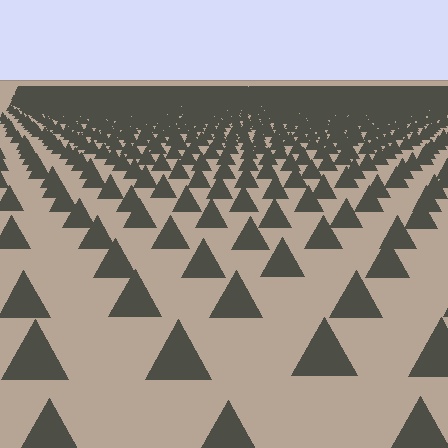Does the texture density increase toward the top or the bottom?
Density increases toward the top.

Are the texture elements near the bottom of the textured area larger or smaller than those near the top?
Larger. Near the bottom, elements are closer to the viewer and appear at a bigger on-screen size.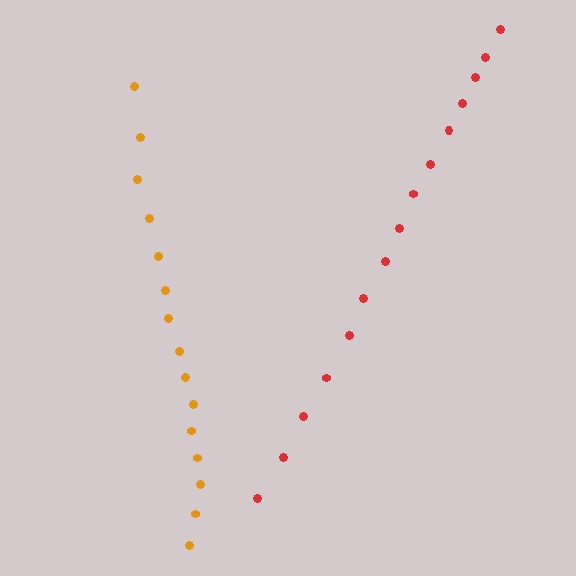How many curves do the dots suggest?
There are 2 distinct paths.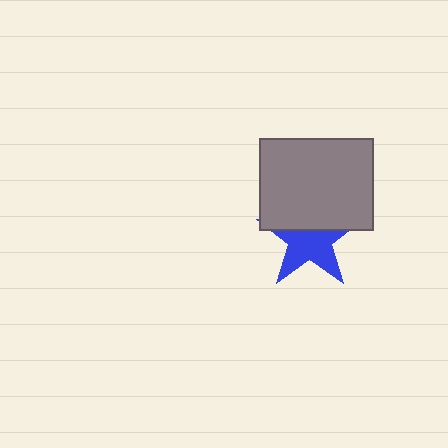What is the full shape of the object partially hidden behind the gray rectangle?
The partially hidden object is a blue star.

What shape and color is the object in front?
The object in front is a gray rectangle.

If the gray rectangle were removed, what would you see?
You would see the complete blue star.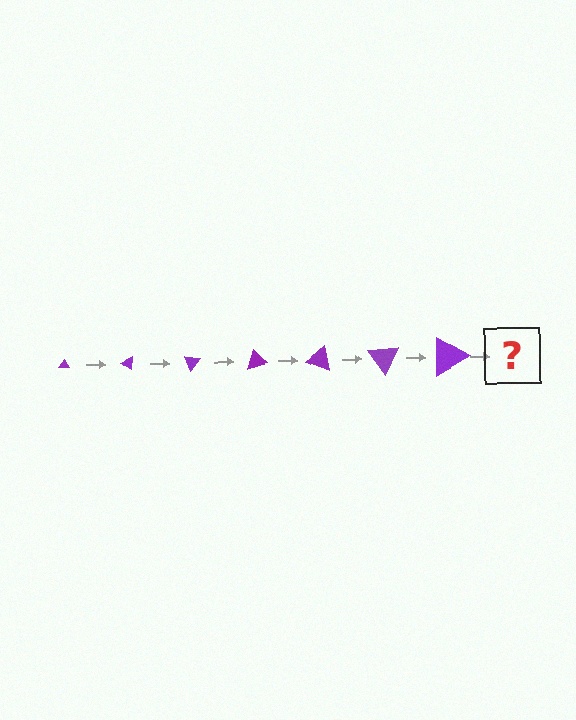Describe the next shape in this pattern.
It should be a triangle, larger than the previous one and rotated 245 degrees from the start.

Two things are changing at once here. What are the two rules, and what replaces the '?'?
The two rules are that the triangle grows larger each step and it rotates 35 degrees each step. The '?' should be a triangle, larger than the previous one and rotated 245 degrees from the start.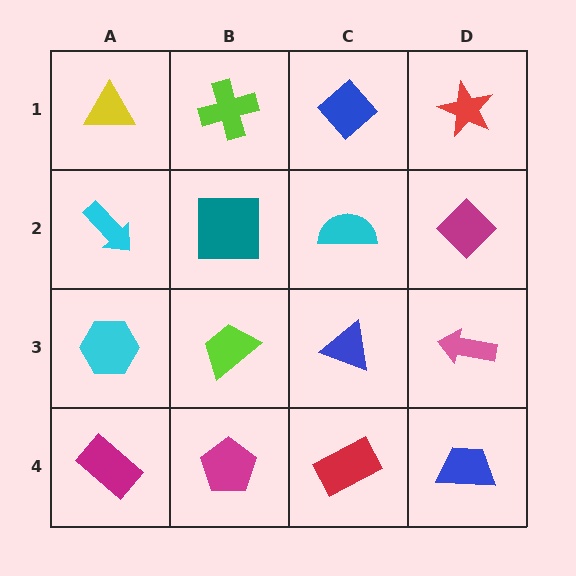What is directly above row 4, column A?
A cyan hexagon.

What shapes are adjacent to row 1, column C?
A cyan semicircle (row 2, column C), a lime cross (row 1, column B), a red star (row 1, column D).